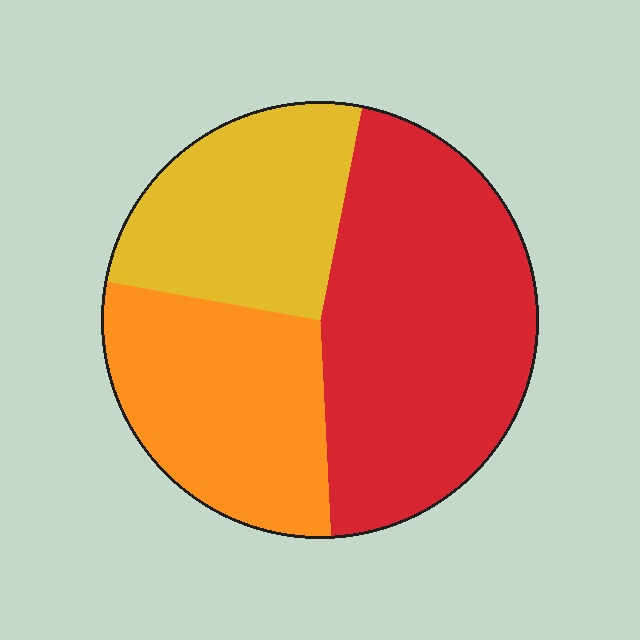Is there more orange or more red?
Red.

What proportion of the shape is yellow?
Yellow takes up about one quarter (1/4) of the shape.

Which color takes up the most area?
Red, at roughly 45%.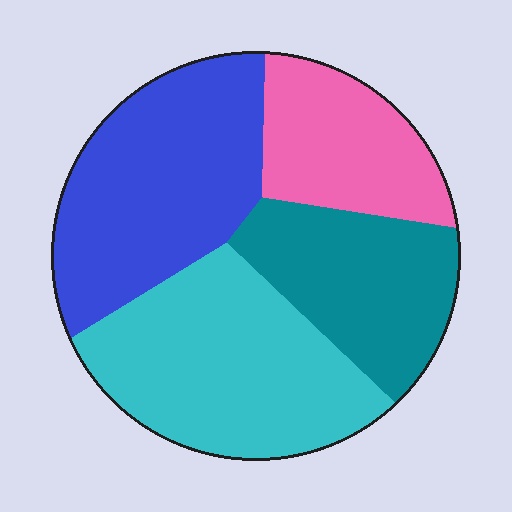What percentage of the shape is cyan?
Cyan takes up about one third (1/3) of the shape.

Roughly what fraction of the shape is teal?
Teal covers about 20% of the shape.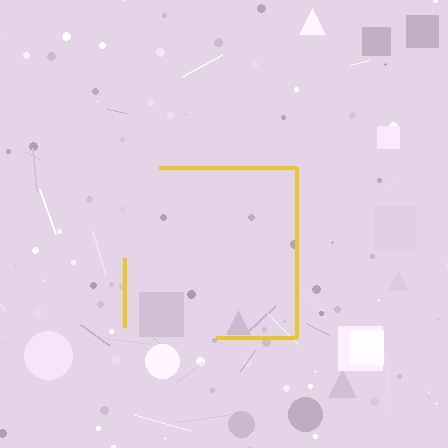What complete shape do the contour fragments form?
The contour fragments form a square.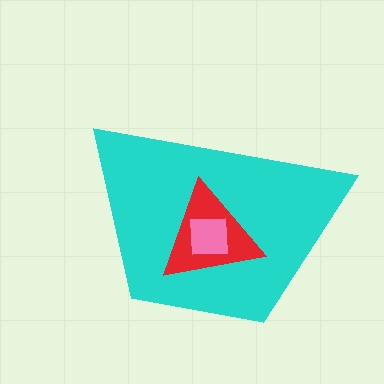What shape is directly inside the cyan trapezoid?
The red triangle.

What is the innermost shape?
The pink square.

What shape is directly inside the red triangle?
The pink square.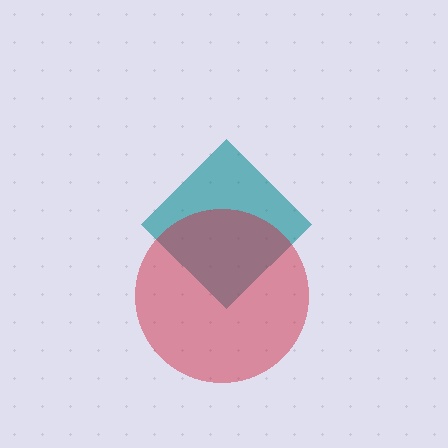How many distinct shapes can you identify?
There are 2 distinct shapes: a teal diamond, a red circle.